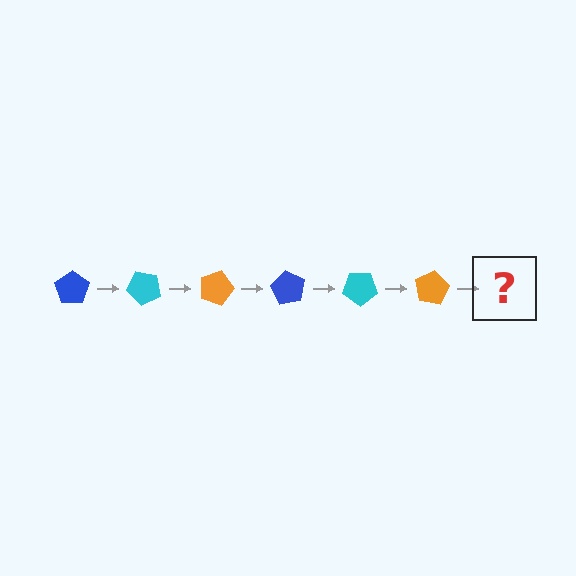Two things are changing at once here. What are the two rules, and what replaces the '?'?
The two rules are that it rotates 45 degrees each step and the color cycles through blue, cyan, and orange. The '?' should be a blue pentagon, rotated 270 degrees from the start.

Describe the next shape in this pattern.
It should be a blue pentagon, rotated 270 degrees from the start.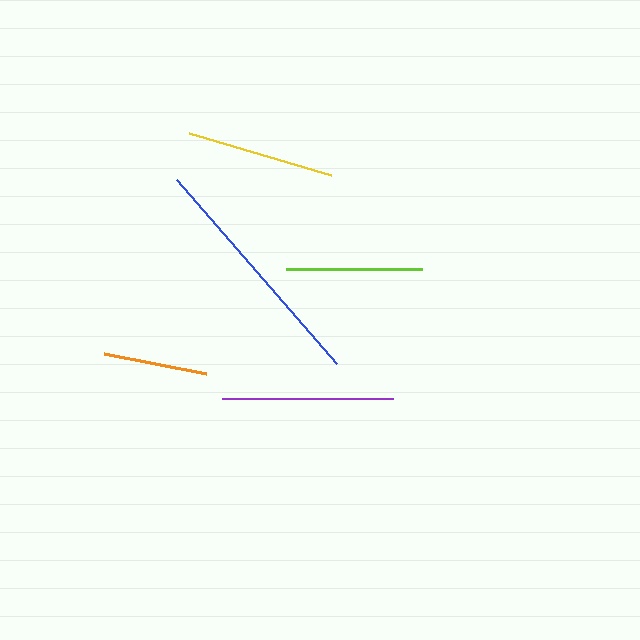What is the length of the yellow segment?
The yellow segment is approximately 148 pixels long.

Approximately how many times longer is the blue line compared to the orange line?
The blue line is approximately 2.3 times the length of the orange line.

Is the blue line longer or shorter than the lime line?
The blue line is longer than the lime line.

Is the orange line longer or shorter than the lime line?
The lime line is longer than the orange line.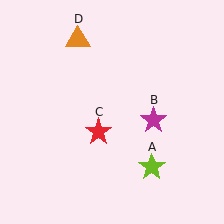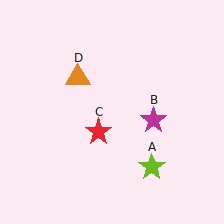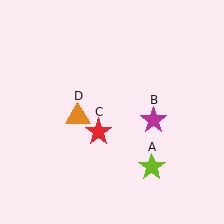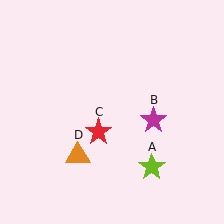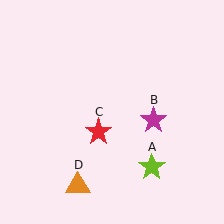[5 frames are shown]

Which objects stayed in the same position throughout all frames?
Lime star (object A) and magenta star (object B) and red star (object C) remained stationary.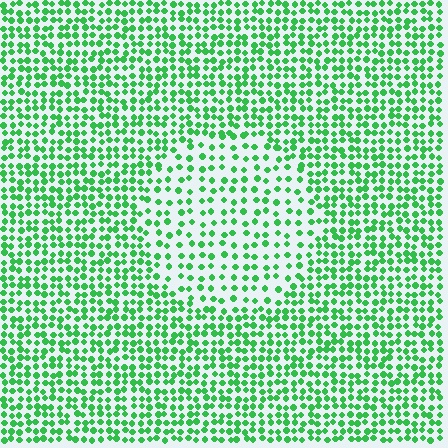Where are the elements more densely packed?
The elements are more densely packed outside the circle boundary.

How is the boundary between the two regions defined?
The boundary is defined by a change in element density (approximately 1.8x ratio). All elements are the same color, size, and shape.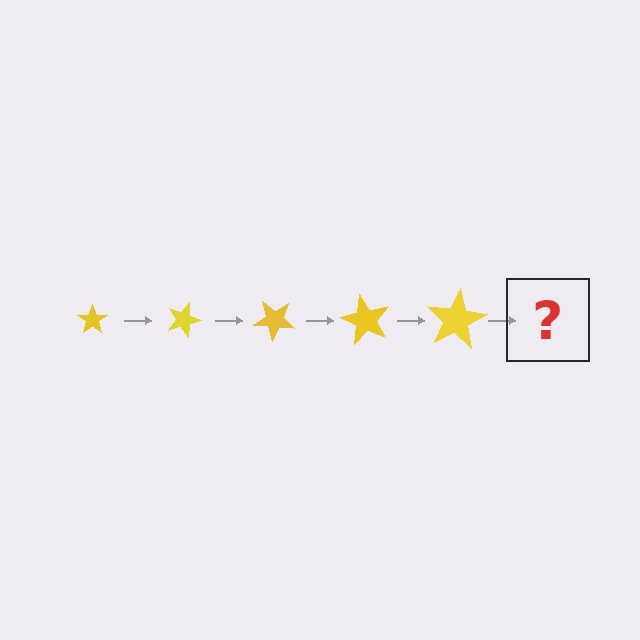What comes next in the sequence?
The next element should be a star, larger than the previous one and rotated 100 degrees from the start.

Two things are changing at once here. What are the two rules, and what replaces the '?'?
The two rules are that the star grows larger each step and it rotates 20 degrees each step. The '?' should be a star, larger than the previous one and rotated 100 degrees from the start.